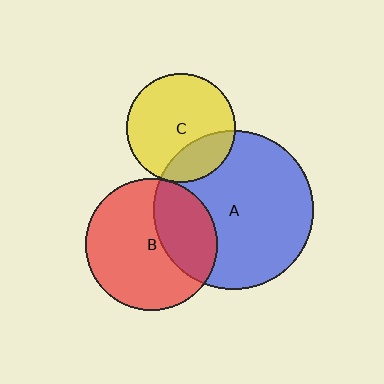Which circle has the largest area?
Circle A (blue).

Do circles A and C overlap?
Yes.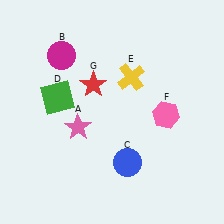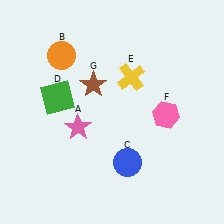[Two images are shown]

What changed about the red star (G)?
In Image 1, G is red. In Image 2, it changed to brown.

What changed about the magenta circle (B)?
In Image 1, B is magenta. In Image 2, it changed to orange.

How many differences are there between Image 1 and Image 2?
There are 2 differences between the two images.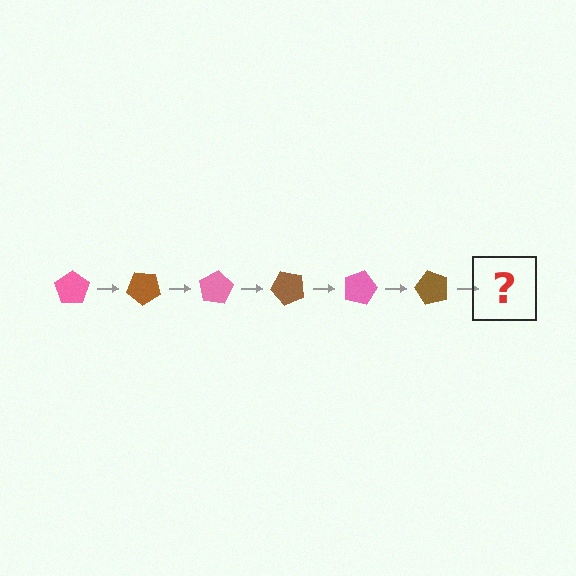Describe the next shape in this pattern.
It should be a pink pentagon, rotated 240 degrees from the start.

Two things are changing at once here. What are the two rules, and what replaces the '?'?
The two rules are that it rotates 40 degrees each step and the color cycles through pink and brown. The '?' should be a pink pentagon, rotated 240 degrees from the start.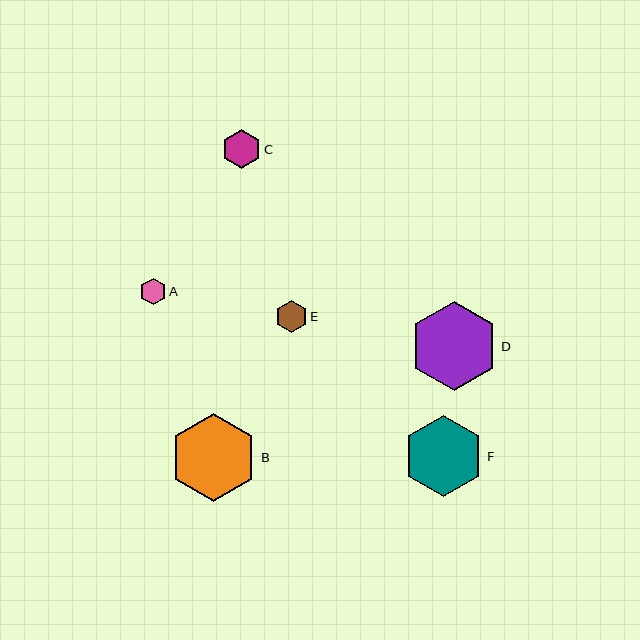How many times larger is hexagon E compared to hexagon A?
Hexagon E is approximately 1.2 times the size of hexagon A.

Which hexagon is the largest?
Hexagon D is the largest with a size of approximately 89 pixels.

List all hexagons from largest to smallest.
From largest to smallest: D, B, F, C, E, A.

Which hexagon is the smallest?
Hexagon A is the smallest with a size of approximately 26 pixels.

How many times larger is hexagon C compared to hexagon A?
Hexagon C is approximately 1.5 times the size of hexagon A.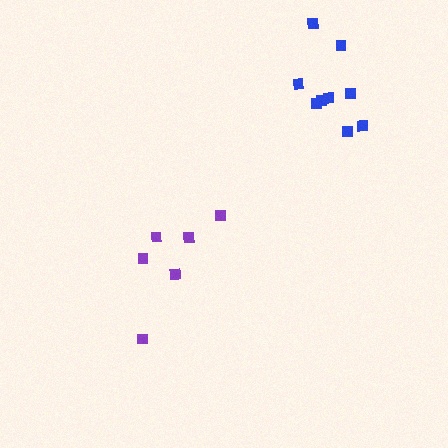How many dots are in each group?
Group 1: 9 dots, Group 2: 6 dots (15 total).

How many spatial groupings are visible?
There are 2 spatial groupings.